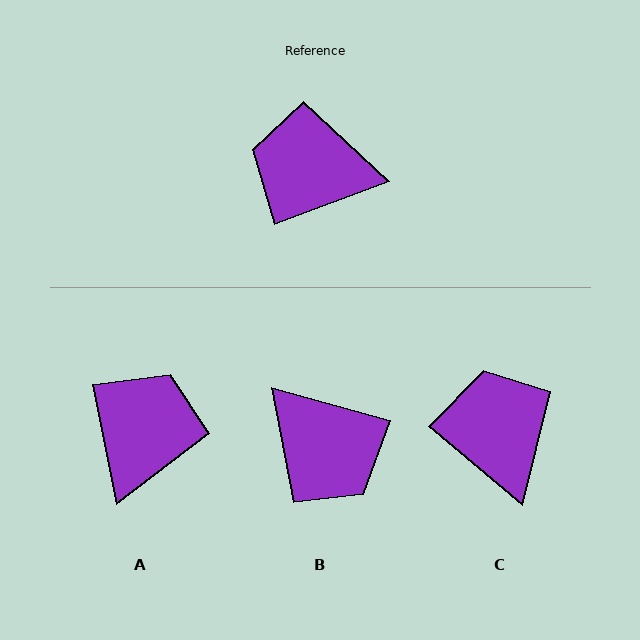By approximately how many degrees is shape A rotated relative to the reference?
Approximately 99 degrees clockwise.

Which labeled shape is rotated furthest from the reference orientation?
B, about 144 degrees away.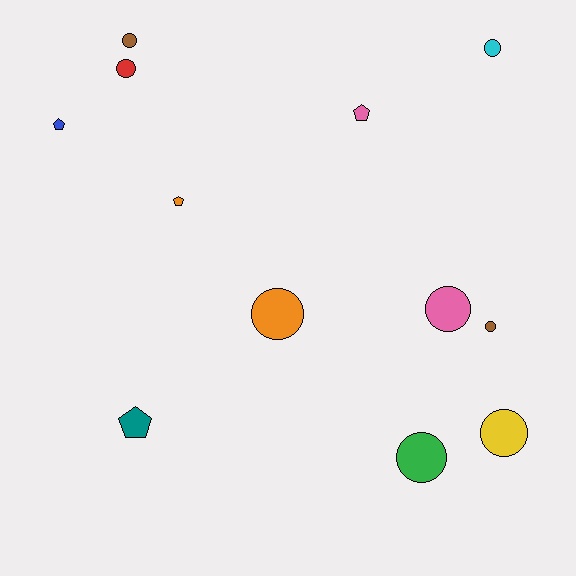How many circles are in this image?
There are 8 circles.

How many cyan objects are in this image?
There is 1 cyan object.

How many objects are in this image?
There are 12 objects.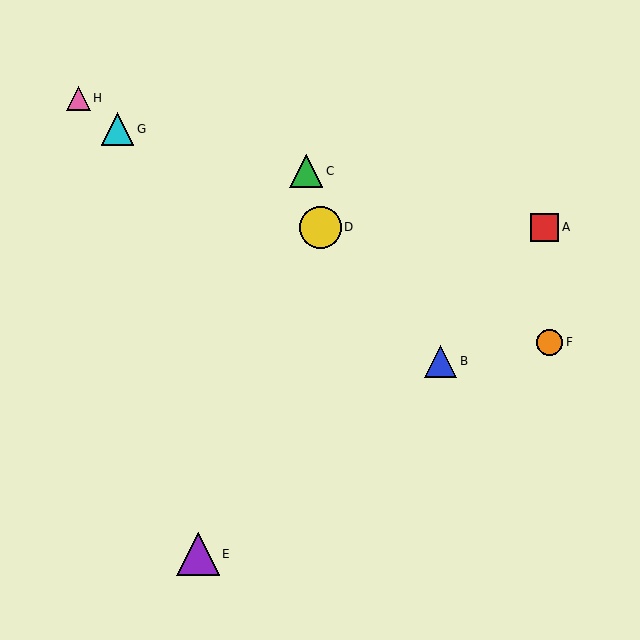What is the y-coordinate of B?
Object B is at y≈361.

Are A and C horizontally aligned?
No, A is at y≈227 and C is at y≈171.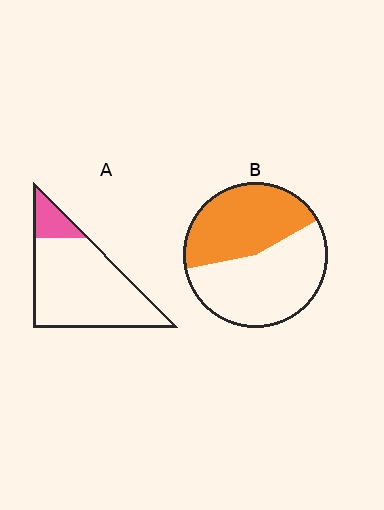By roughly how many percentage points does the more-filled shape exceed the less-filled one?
By roughly 30 percentage points (B over A).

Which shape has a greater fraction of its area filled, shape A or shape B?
Shape B.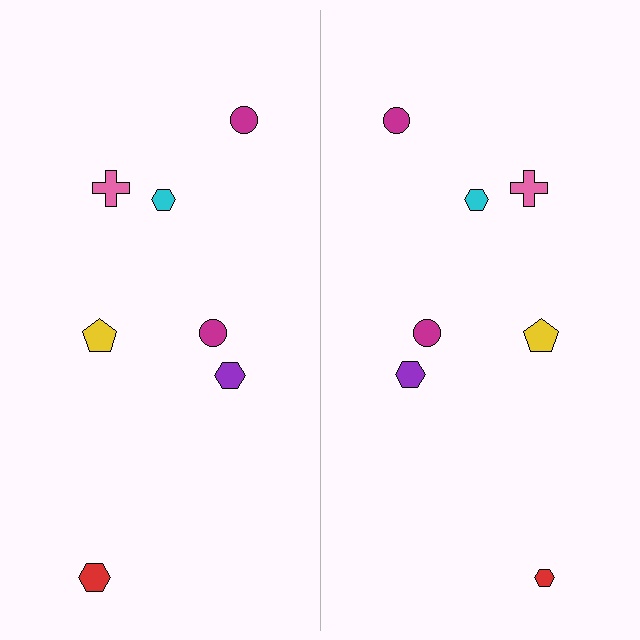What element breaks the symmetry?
The red hexagon on the right side has a different size than its mirror counterpart.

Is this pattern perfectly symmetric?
No, the pattern is not perfectly symmetric. The red hexagon on the right side has a different size than its mirror counterpart.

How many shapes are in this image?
There are 14 shapes in this image.